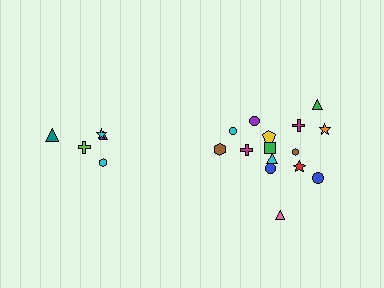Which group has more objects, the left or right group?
The right group.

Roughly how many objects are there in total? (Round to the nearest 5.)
Roughly 20 objects in total.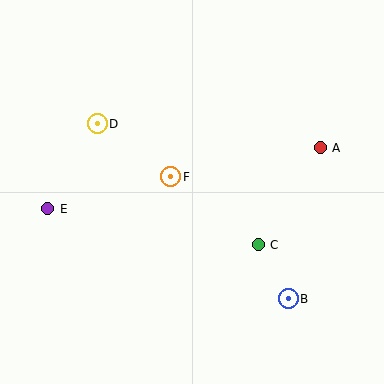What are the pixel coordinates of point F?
Point F is at (170, 177).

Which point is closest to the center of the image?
Point F at (170, 177) is closest to the center.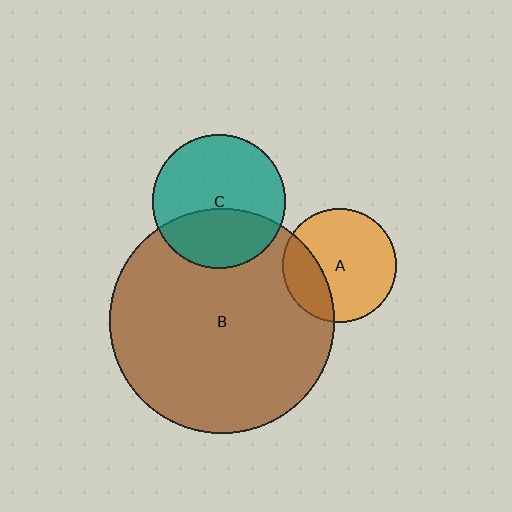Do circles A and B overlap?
Yes.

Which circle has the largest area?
Circle B (brown).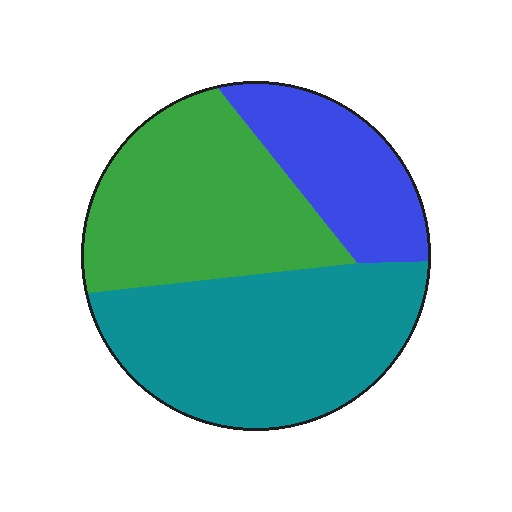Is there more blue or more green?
Green.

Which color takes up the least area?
Blue, at roughly 20%.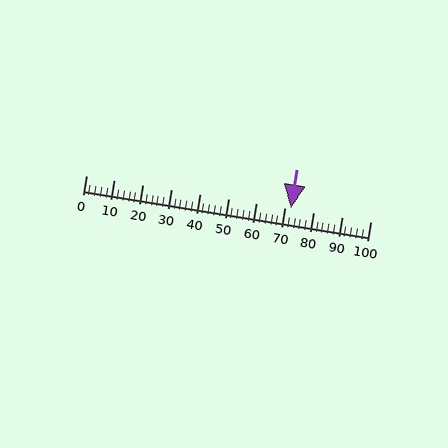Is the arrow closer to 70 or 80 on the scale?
The arrow is closer to 70.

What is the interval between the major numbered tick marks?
The major tick marks are spaced 10 units apart.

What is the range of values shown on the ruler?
The ruler shows values from 0 to 100.